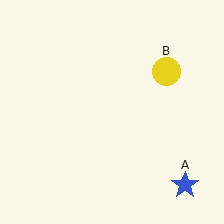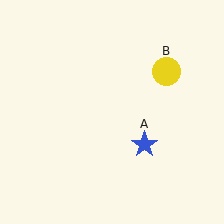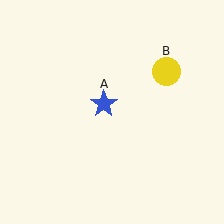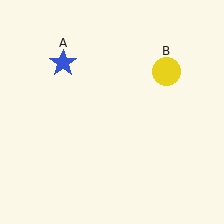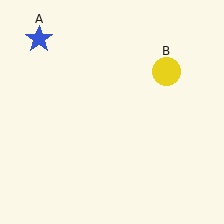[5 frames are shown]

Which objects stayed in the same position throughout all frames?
Yellow circle (object B) remained stationary.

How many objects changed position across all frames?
1 object changed position: blue star (object A).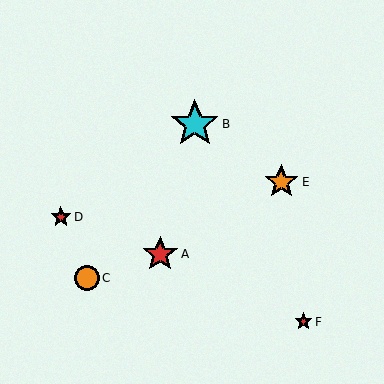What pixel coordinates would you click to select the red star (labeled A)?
Click at (160, 254) to select the red star A.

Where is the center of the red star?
The center of the red star is at (160, 254).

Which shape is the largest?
The cyan star (labeled B) is the largest.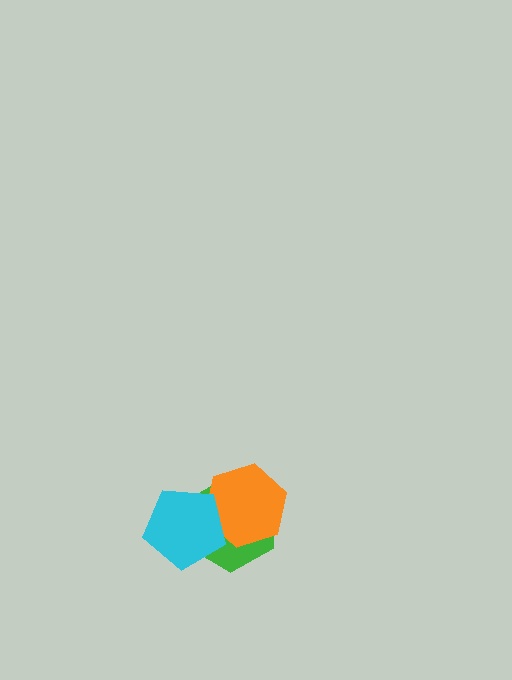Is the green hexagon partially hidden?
Yes, it is partially covered by another shape.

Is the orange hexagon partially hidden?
Yes, it is partially covered by another shape.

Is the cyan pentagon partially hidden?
No, no other shape covers it.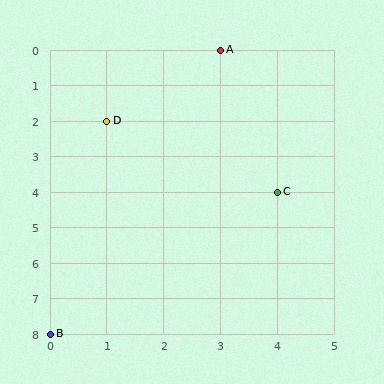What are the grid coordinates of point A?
Point A is at grid coordinates (3, 0).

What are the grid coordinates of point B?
Point B is at grid coordinates (0, 8).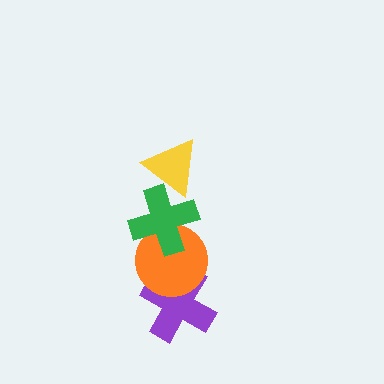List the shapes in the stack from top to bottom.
From top to bottom: the yellow triangle, the green cross, the orange circle, the purple cross.